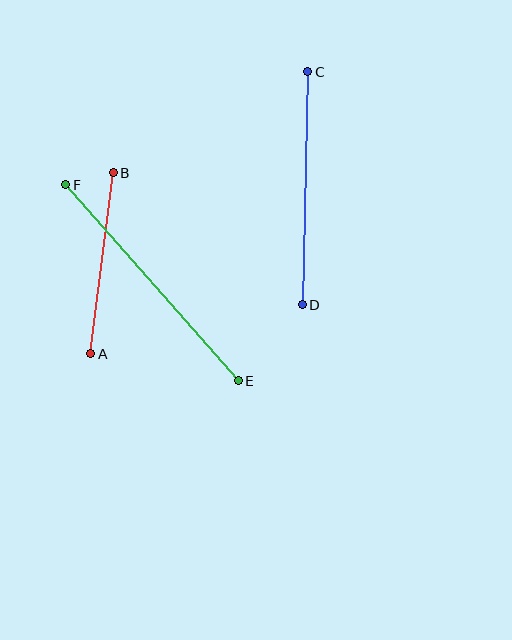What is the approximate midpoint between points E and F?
The midpoint is at approximately (152, 283) pixels.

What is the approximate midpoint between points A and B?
The midpoint is at approximately (102, 263) pixels.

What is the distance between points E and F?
The distance is approximately 261 pixels.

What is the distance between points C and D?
The distance is approximately 233 pixels.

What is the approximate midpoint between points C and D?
The midpoint is at approximately (305, 188) pixels.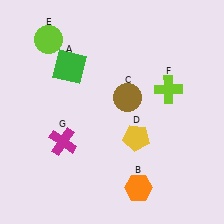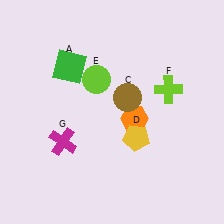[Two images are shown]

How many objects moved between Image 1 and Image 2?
2 objects moved between the two images.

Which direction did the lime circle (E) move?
The lime circle (E) moved right.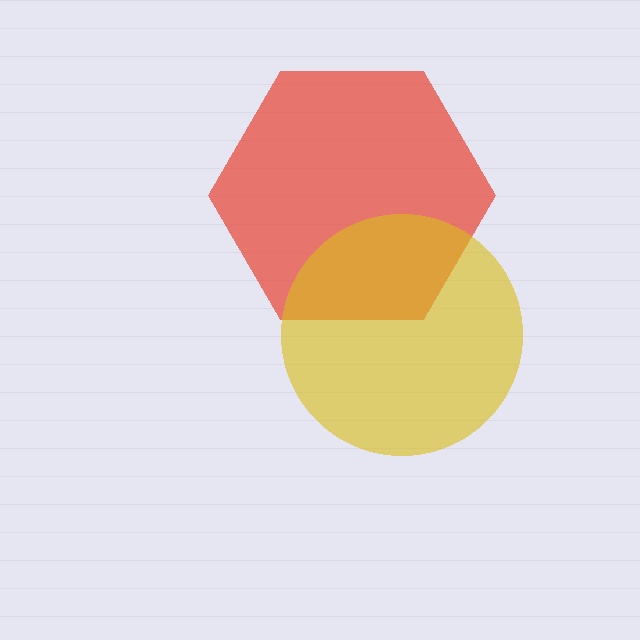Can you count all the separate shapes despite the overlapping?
Yes, there are 2 separate shapes.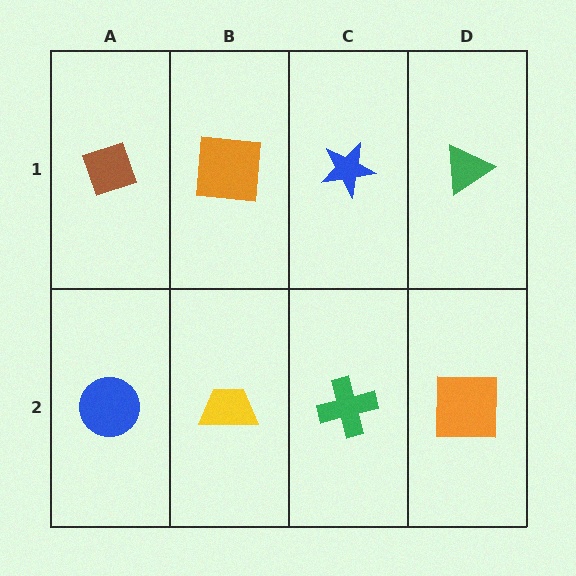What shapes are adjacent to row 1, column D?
An orange square (row 2, column D), a blue star (row 1, column C).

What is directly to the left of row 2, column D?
A green cross.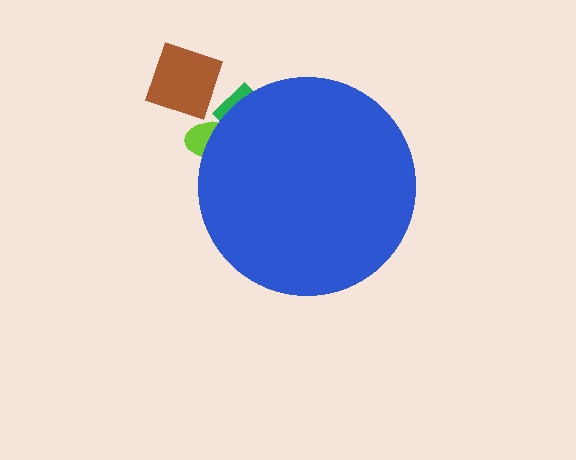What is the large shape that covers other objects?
A blue circle.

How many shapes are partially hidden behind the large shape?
2 shapes are partially hidden.